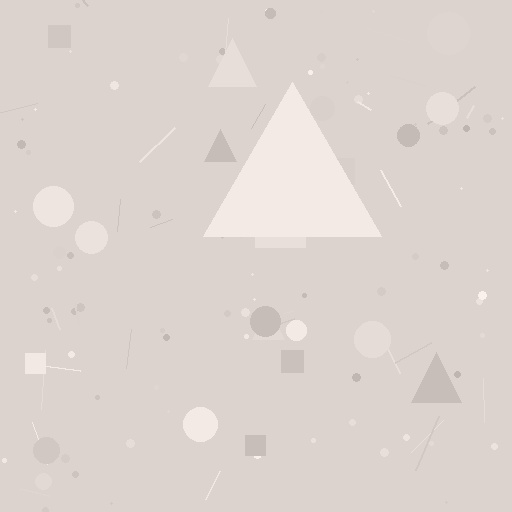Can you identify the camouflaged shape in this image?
The camouflaged shape is a triangle.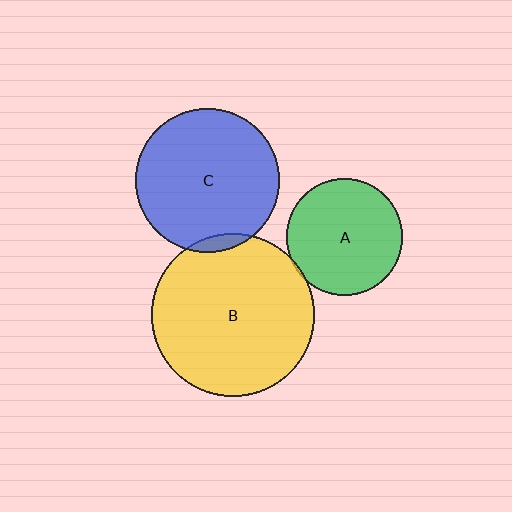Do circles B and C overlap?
Yes.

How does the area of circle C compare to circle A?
Approximately 1.5 times.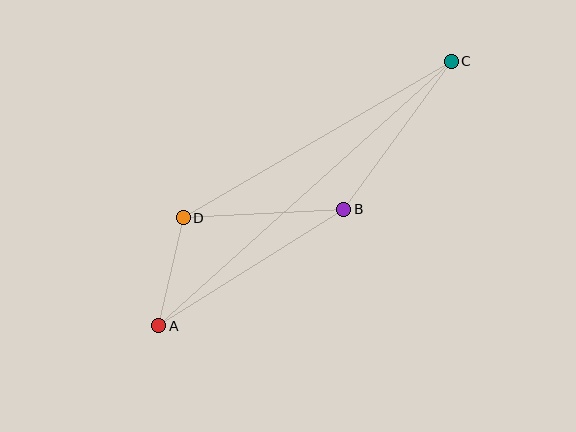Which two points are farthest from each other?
Points A and C are farthest from each other.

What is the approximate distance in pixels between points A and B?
The distance between A and B is approximately 219 pixels.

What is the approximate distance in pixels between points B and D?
The distance between B and D is approximately 161 pixels.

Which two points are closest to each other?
Points A and D are closest to each other.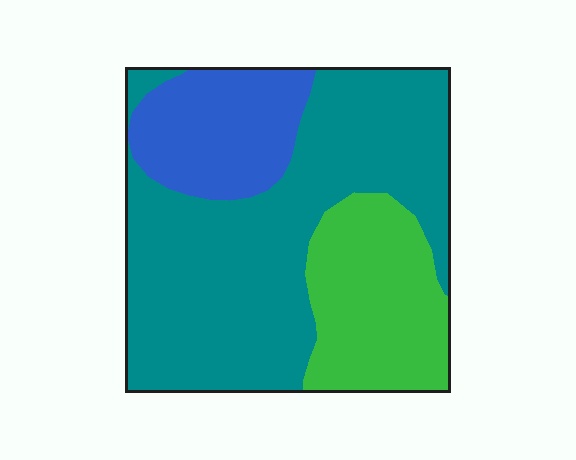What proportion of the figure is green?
Green covers 23% of the figure.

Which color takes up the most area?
Teal, at roughly 60%.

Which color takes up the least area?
Blue, at roughly 20%.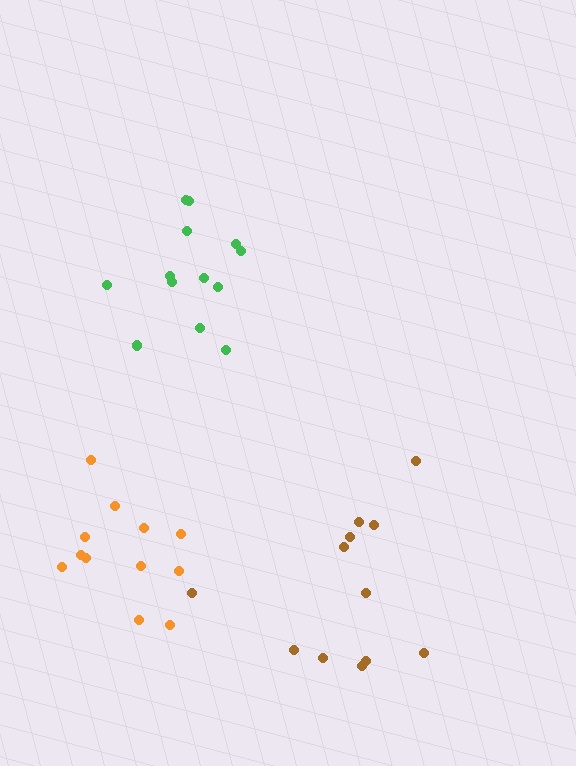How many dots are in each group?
Group 1: 13 dots, Group 2: 12 dots, Group 3: 12 dots (37 total).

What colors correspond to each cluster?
The clusters are colored: green, brown, orange.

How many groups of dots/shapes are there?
There are 3 groups.